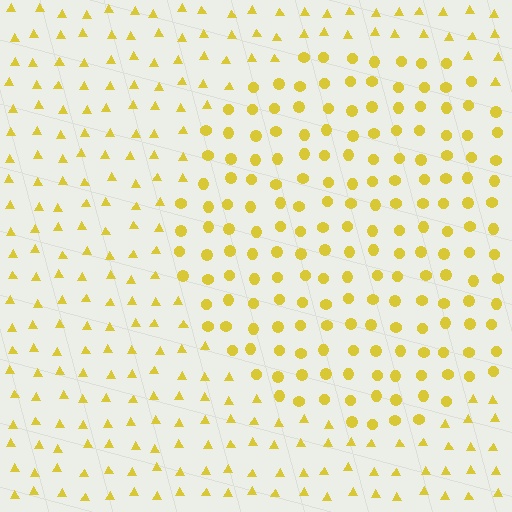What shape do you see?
I see a circle.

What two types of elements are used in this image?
The image uses circles inside the circle region and triangles outside it.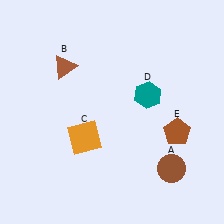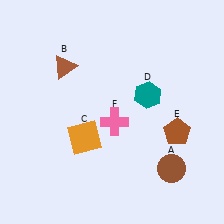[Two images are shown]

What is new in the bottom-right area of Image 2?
A pink cross (F) was added in the bottom-right area of Image 2.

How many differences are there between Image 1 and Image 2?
There is 1 difference between the two images.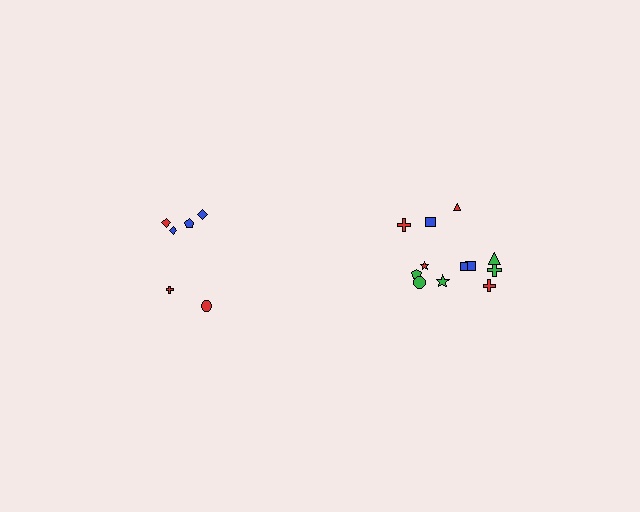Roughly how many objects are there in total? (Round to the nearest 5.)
Roughly 20 objects in total.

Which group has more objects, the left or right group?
The right group.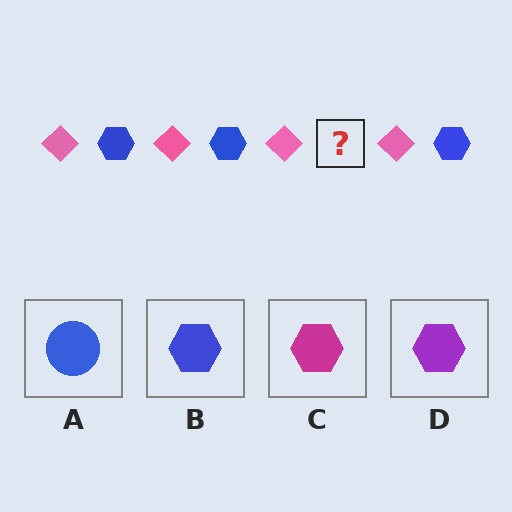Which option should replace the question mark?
Option B.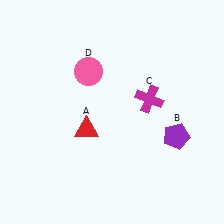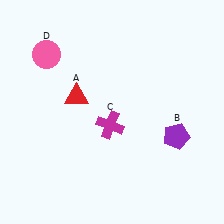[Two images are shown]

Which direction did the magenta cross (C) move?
The magenta cross (C) moved left.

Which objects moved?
The objects that moved are: the red triangle (A), the magenta cross (C), the pink circle (D).